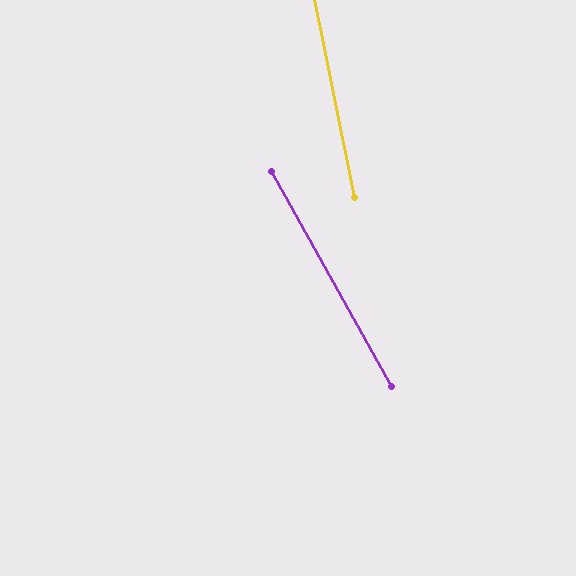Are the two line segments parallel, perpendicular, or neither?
Neither parallel nor perpendicular — they differ by about 18°.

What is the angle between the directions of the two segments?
Approximately 18 degrees.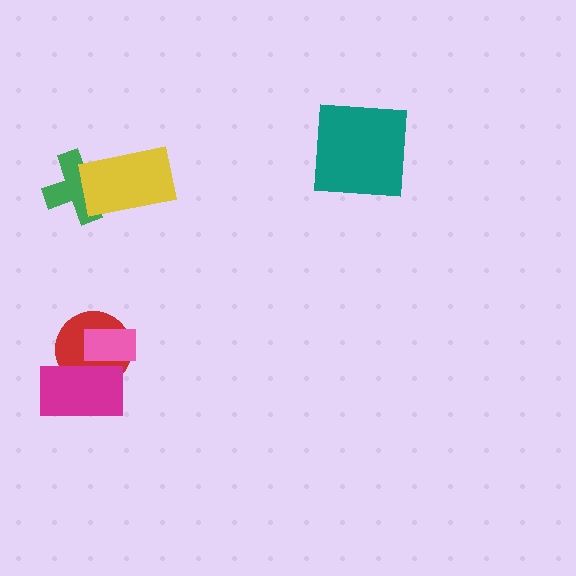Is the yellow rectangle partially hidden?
No, no other shape covers it.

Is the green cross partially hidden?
Yes, it is partially covered by another shape.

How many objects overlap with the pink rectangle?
2 objects overlap with the pink rectangle.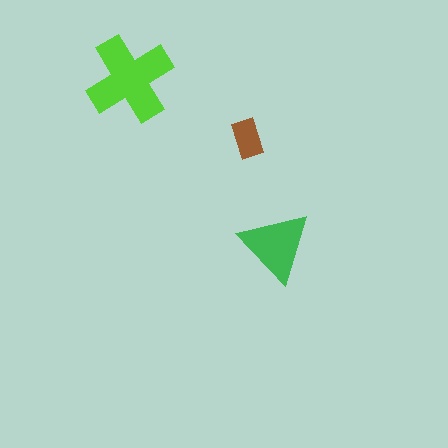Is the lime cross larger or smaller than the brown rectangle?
Larger.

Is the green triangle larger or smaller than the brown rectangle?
Larger.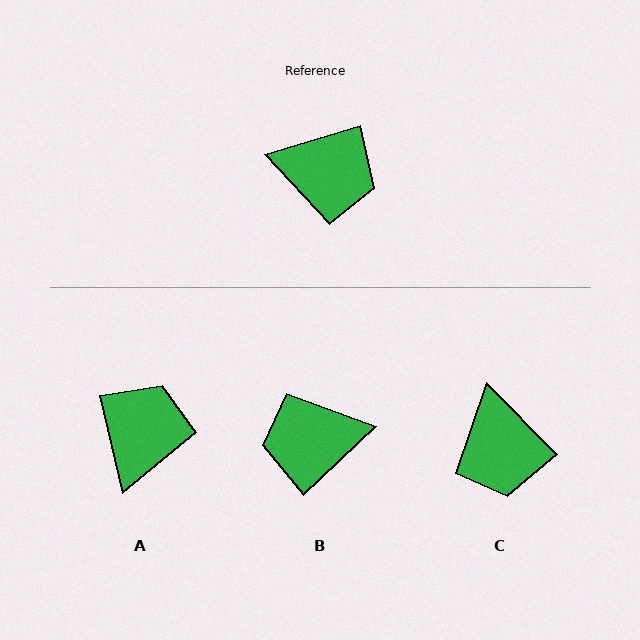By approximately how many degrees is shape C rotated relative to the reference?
Approximately 62 degrees clockwise.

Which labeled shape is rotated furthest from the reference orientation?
B, about 153 degrees away.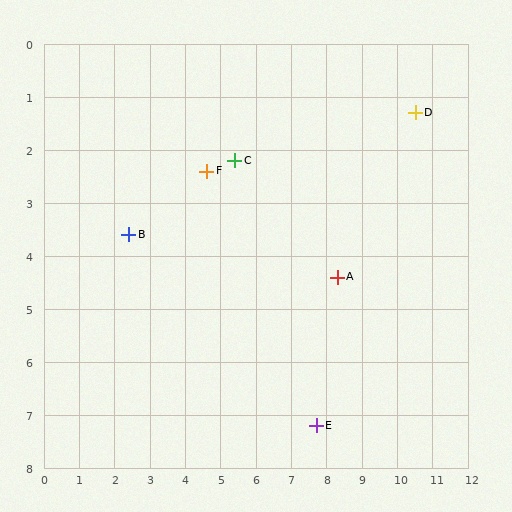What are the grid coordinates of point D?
Point D is at approximately (10.5, 1.3).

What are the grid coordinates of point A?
Point A is at approximately (8.3, 4.4).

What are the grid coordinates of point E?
Point E is at approximately (7.7, 7.2).